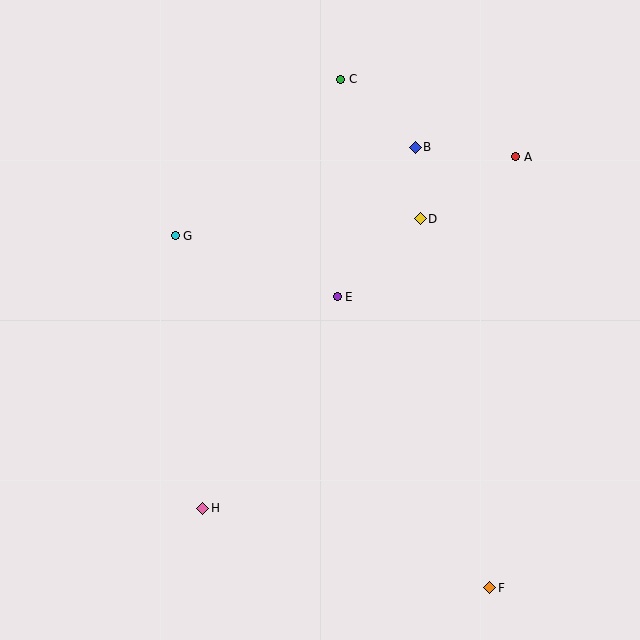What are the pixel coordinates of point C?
Point C is at (341, 79).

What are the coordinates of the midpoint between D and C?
The midpoint between D and C is at (380, 149).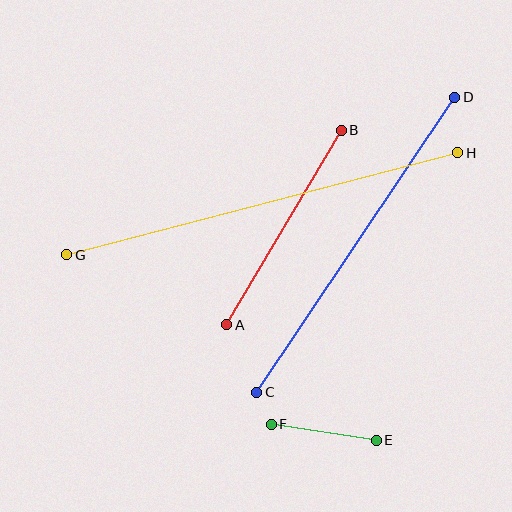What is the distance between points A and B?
The distance is approximately 226 pixels.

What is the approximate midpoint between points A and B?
The midpoint is at approximately (284, 228) pixels.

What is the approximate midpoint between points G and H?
The midpoint is at approximately (262, 204) pixels.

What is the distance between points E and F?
The distance is approximately 106 pixels.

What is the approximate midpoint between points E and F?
The midpoint is at approximately (324, 432) pixels.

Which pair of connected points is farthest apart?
Points G and H are farthest apart.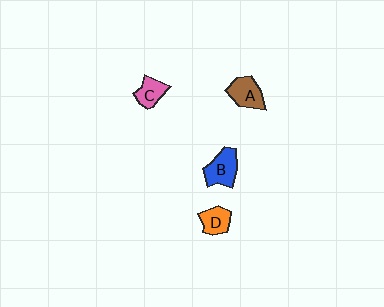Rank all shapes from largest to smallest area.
From largest to smallest: B (blue), A (brown), D (orange), C (pink).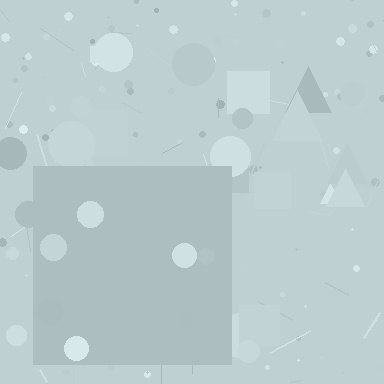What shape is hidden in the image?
A square is hidden in the image.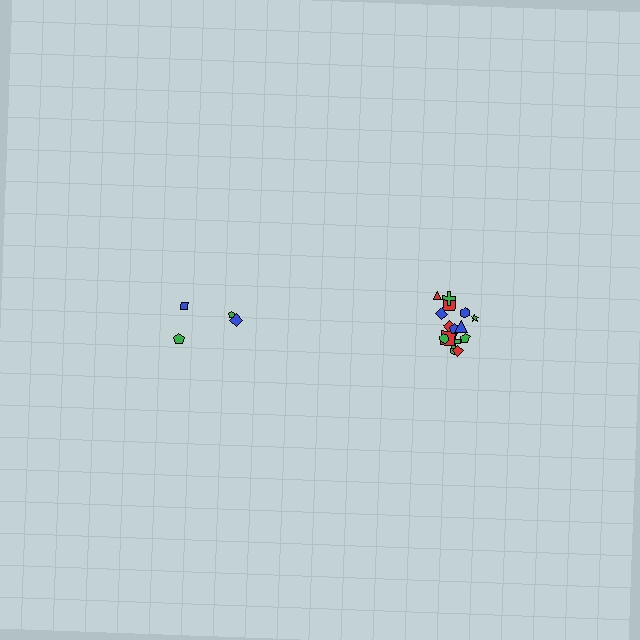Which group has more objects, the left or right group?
The right group.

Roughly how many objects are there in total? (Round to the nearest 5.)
Roughly 20 objects in total.